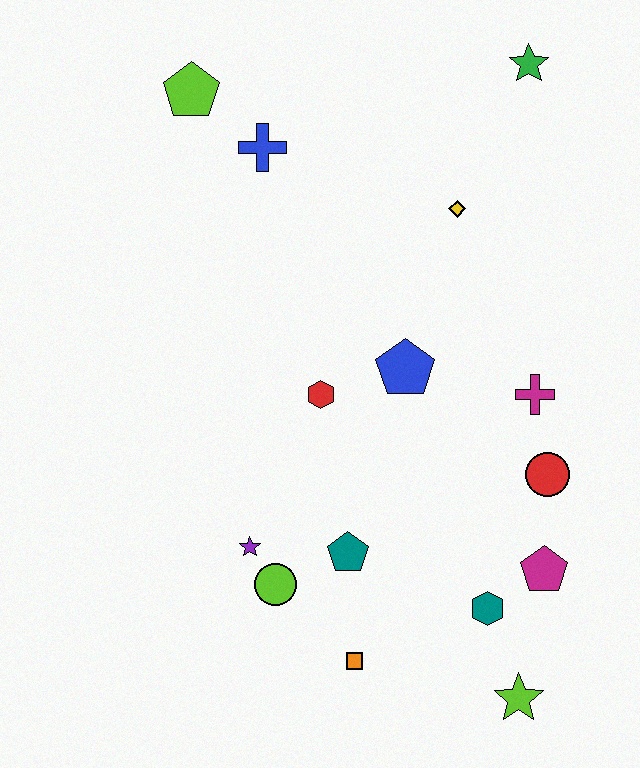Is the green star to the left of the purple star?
No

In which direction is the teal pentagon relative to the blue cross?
The teal pentagon is below the blue cross.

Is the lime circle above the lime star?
Yes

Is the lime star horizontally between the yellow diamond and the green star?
Yes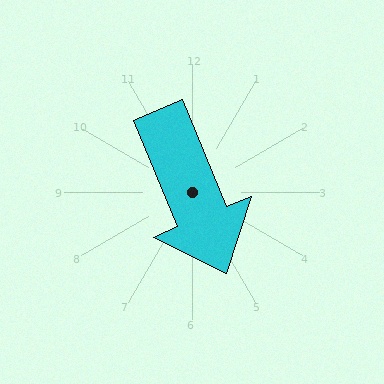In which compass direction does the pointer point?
Southeast.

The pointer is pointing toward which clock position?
Roughly 5 o'clock.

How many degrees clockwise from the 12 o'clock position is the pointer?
Approximately 157 degrees.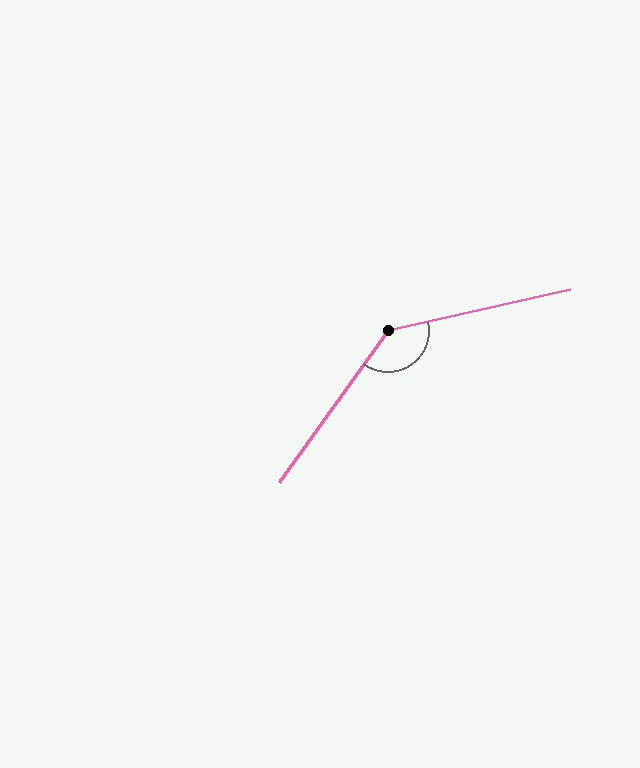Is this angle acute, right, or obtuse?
It is obtuse.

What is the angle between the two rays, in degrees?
Approximately 138 degrees.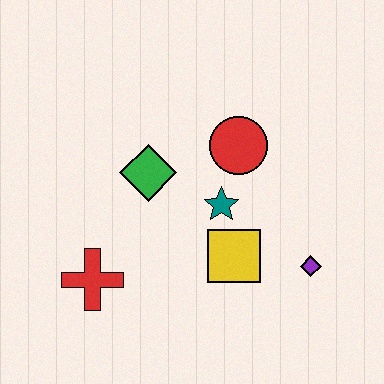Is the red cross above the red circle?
No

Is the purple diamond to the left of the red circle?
No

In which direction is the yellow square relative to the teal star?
The yellow square is below the teal star.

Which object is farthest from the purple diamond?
The red cross is farthest from the purple diamond.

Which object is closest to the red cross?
The green diamond is closest to the red cross.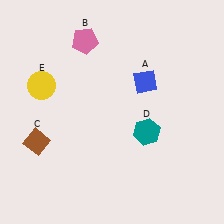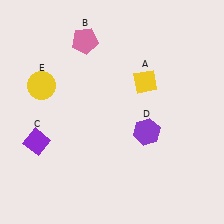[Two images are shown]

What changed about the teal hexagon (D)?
In Image 1, D is teal. In Image 2, it changed to purple.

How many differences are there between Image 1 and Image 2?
There are 3 differences between the two images.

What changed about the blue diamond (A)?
In Image 1, A is blue. In Image 2, it changed to yellow.